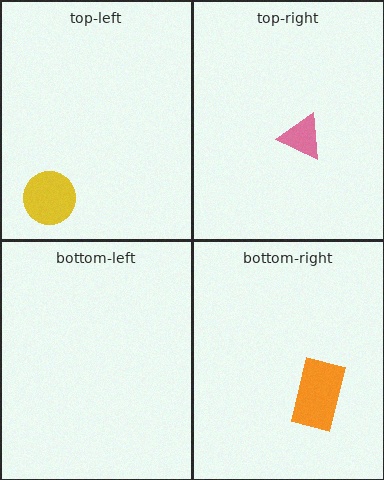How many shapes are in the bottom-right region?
1.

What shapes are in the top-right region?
The pink triangle.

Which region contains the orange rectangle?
The bottom-right region.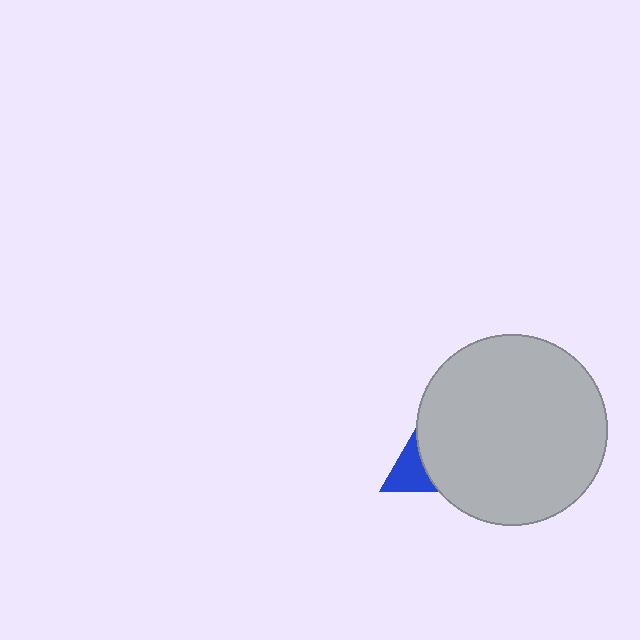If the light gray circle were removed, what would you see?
You would see the complete blue triangle.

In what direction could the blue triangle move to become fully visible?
The blue triangle could move left. That would shift it out from behind the light gray circle entirely.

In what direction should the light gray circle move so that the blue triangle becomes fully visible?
The light gray circle should move right. That is the shortest direction to clear the overlap and leave the blue triangle fully visible.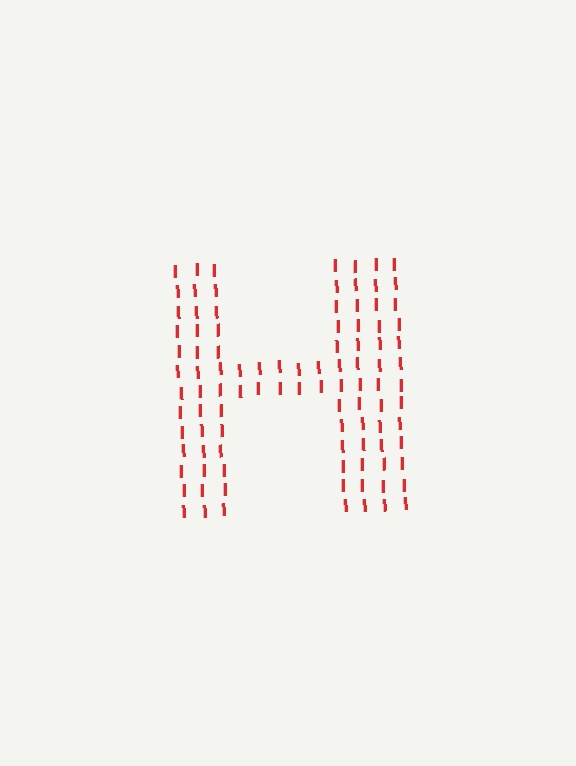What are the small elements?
The small elements are letter I's.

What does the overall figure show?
The overall figure shows the letter H.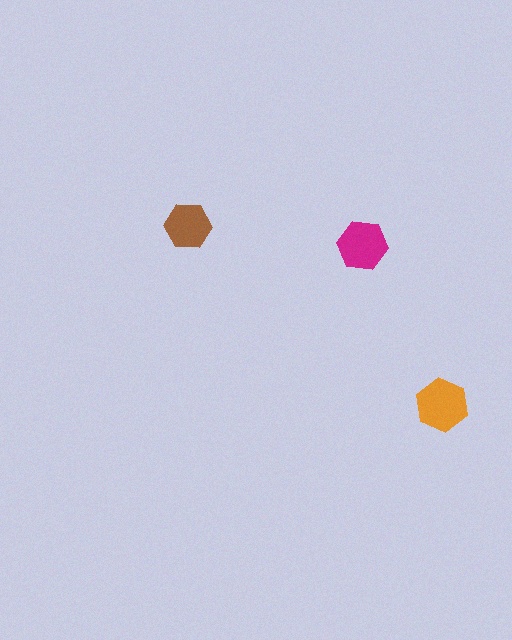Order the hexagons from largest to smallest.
the orange one, the magenta one, the brown one.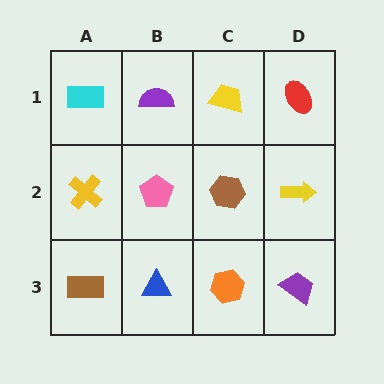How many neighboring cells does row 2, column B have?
4.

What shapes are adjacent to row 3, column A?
A yellow cross (row 2, column A), a blue triangle (row 3, column B).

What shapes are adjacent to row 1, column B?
A pink pentagon (row 2, column B), a cyan rectangle (row 1, column A), a yellow trapezoid (row 1, column C).